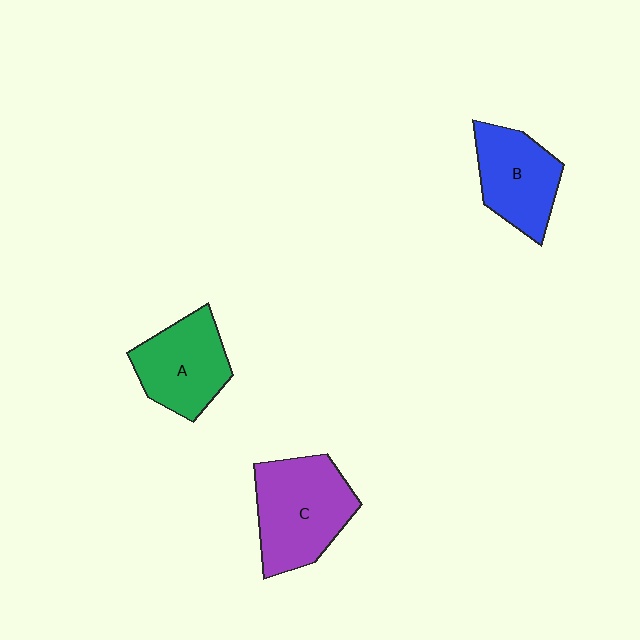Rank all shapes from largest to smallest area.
From largest to smallest: C (purple), A (green), B (blue).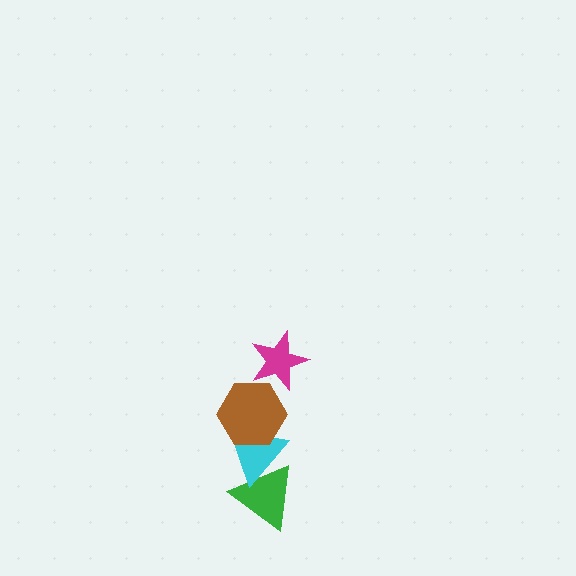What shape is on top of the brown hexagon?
The magenta star is on top of the brown hexagon.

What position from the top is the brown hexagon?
The brown hexagon is 2nd from the top.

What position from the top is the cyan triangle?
The cyan triangle is 3rd from the top.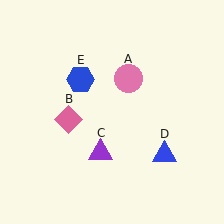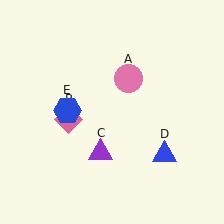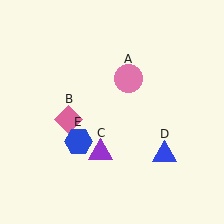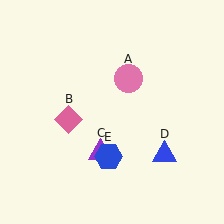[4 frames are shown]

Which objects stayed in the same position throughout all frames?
Pink circle (object A) and pink diamond (object B) and purple triangle (object C) and blue triangle (object D) remained stationary.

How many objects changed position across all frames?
1 object changed position: blue hexagon (object E).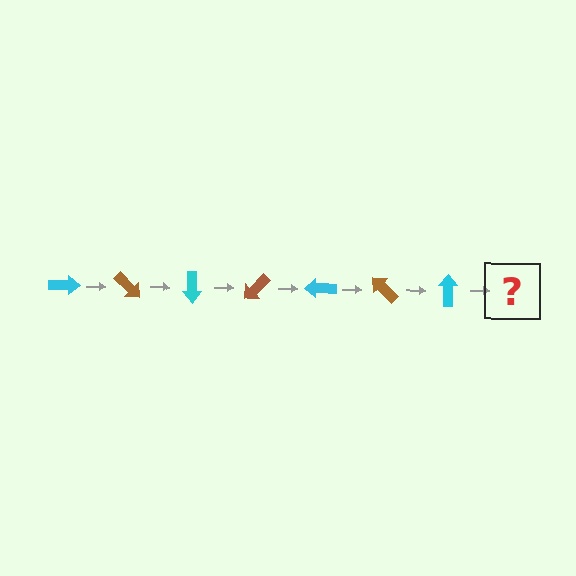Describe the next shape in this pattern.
It should be a brown arrow, rotated 315 degrees from the start.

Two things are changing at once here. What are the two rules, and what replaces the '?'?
The two rules are that it rotates 45 degrees each step and the color cycles through cyan and brown. The '?' should be a brown arrow, rotated 315 degrees from the start.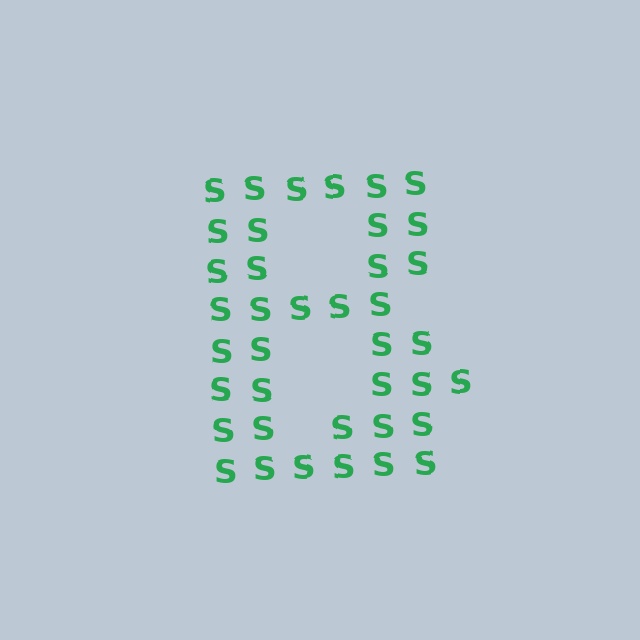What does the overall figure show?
The overall figure shows the letter B.